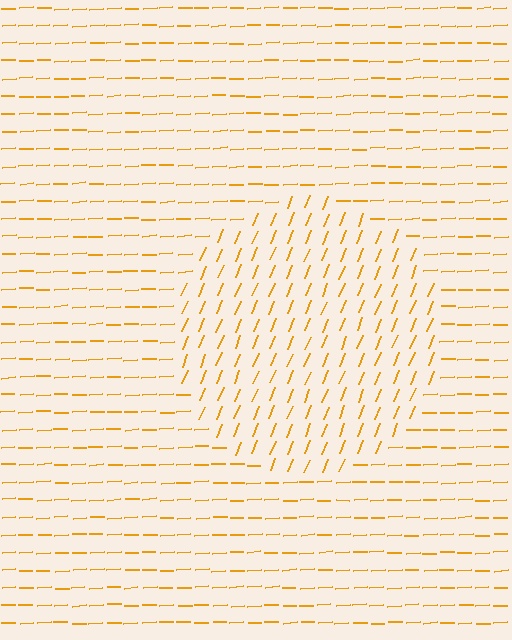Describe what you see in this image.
The image is filled with small orange line segments. A circle region in the image has lines oriented differently from the surrounding lines, creating a visible texture boundary.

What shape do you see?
I see a circle.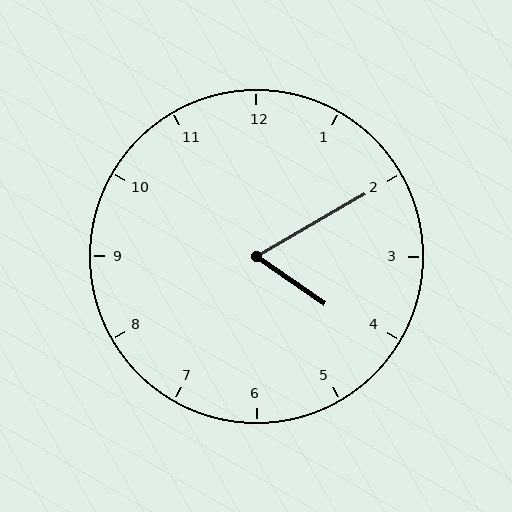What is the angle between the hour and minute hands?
Approximately 65 degrees.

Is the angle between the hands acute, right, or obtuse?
It is acute.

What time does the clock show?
4:10.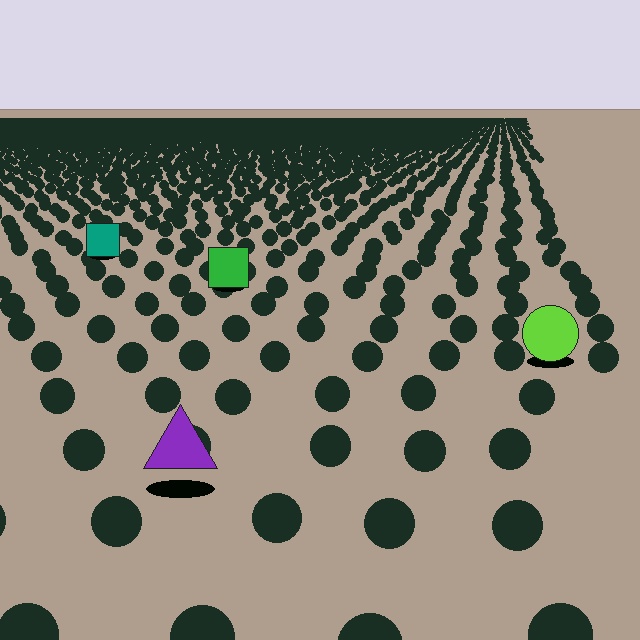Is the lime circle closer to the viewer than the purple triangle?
No. The purple triangle is closer — you can tell from the texture gradient: the ground texture is coarser near it.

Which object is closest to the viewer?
The purple triangle is closest. The texture marks near it are larger and more spread out.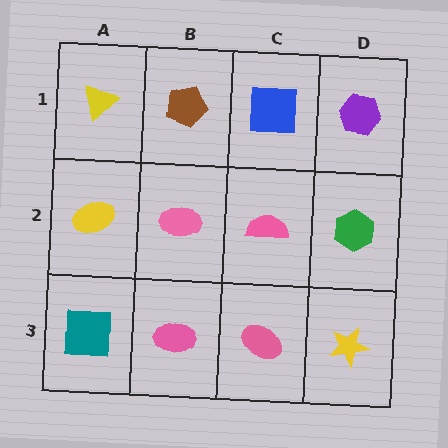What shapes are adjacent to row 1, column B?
A pink ellipse (row 2, column B), a yellow triangle (row 1, column A), a blue square (row 1, column C).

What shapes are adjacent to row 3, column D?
A green hexagon (row 2, column D), a pink ellipse (row 3, column C).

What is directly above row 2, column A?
A yellow triangle.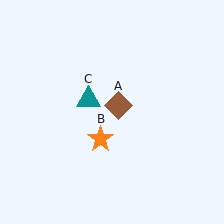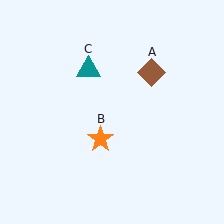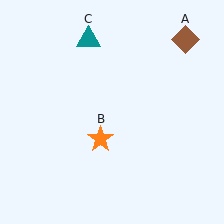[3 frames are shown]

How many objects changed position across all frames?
2 objects changed position: brown diamond (object A), teal triangle (object C).